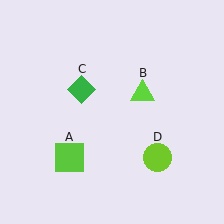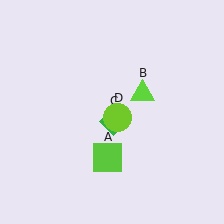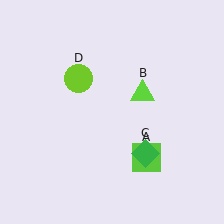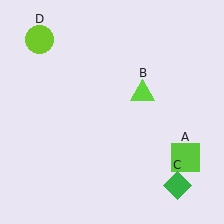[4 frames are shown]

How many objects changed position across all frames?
3 objects changed position: lime square (object A), green diamond (object C), lime circle (object D).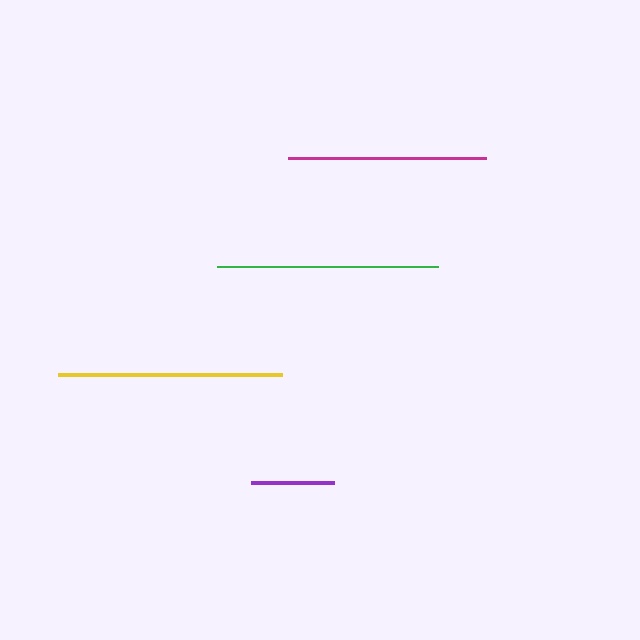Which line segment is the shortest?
The purple line is the shortest at approximately 83 pixels.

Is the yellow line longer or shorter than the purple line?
The yellow line is longer than the purple line.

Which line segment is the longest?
The yellow line is the longest at approximately 224 pixels.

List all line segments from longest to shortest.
From longest to shortest: yellow, green, magenta, purple.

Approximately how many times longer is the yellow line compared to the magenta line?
The yellow line is approximately 1.1 times the length of the magenta line.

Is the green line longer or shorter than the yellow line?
The yellow line is longer than the green line.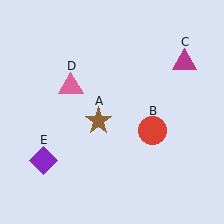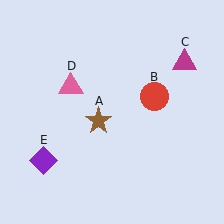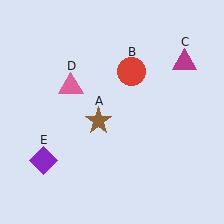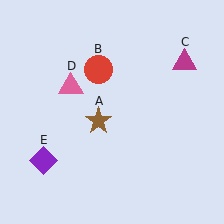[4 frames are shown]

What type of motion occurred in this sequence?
The red circle (object B) rotated counterclockwise around the center of the scene.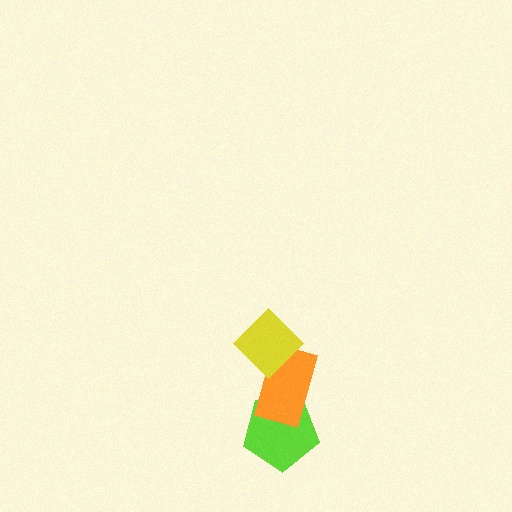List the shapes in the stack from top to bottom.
From top to bottom: the yellow diamond, the orange rectangle, the lime pentagon.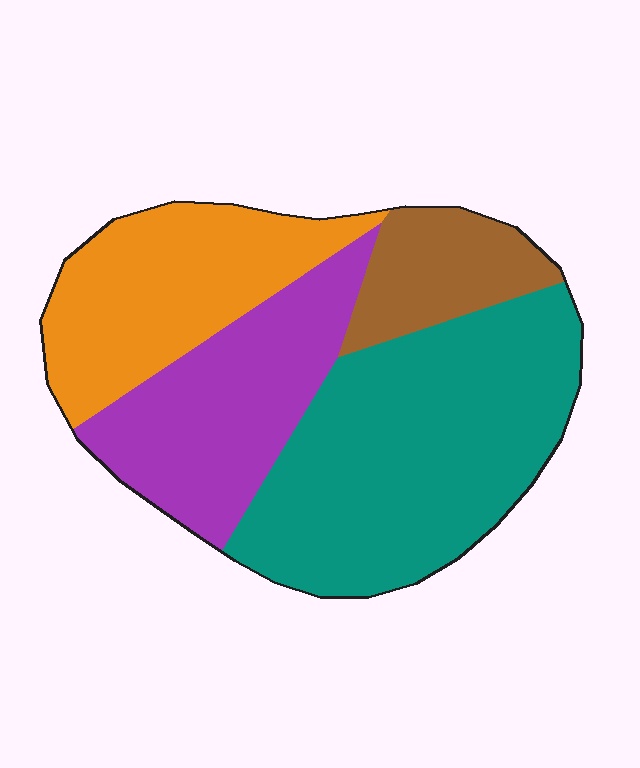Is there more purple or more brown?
Purple.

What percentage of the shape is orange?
Orange takes up less than a quarter of the shape.